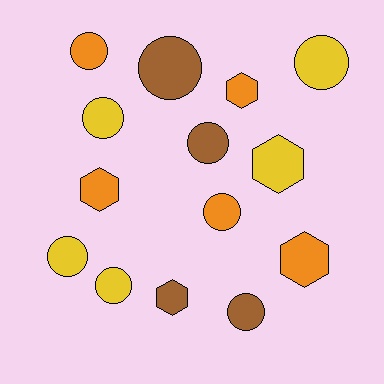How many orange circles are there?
There are 2 orange circles.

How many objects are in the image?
There are 14 objects.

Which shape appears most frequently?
Circle, with 9 objects.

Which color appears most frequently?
Orange, with 5 objects.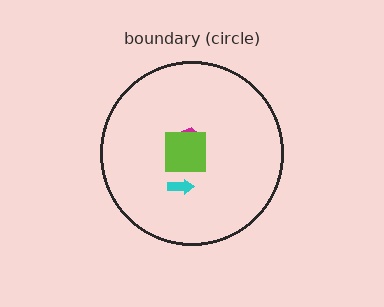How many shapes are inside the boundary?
4 inside, 0 outside.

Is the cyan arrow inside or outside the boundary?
Inside.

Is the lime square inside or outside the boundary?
Inside.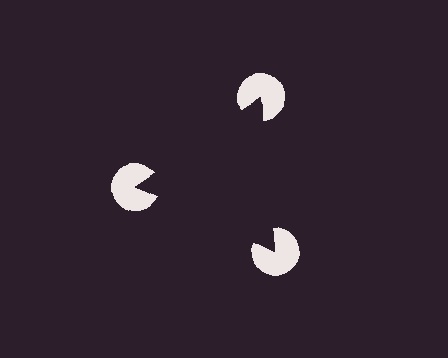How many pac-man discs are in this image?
There are 3 — one at each vertex of the illusory triangle.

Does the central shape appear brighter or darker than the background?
It typically appears slightly darker than the background, even though no actual brightness change is drawn.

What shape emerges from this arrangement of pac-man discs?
An illusory triangle — its edges are inferred from the aligned wedge cuts in the pac-man discs, not physically drawn.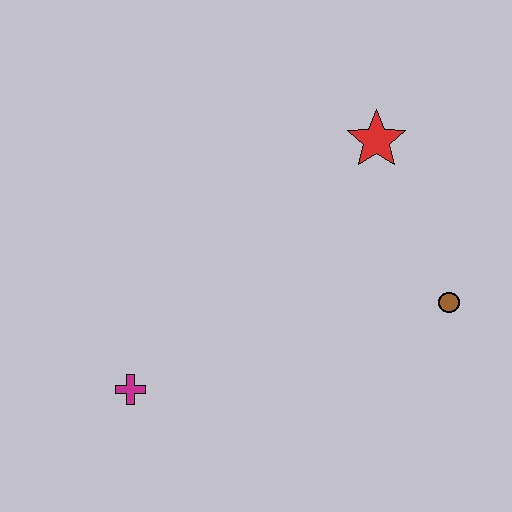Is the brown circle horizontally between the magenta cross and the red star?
No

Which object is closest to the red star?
The brown circle is closest to the red star.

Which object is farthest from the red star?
The magenta cross is farthest from the red star.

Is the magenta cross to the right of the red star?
No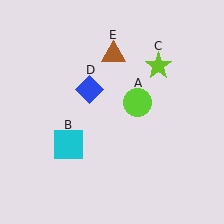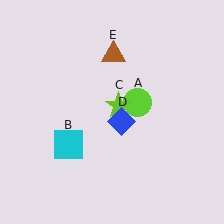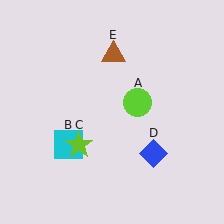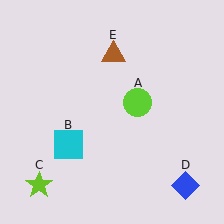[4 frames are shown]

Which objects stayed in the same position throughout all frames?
Lime circle (object A) and cyan square (object B) and brown triangle (object E) remained stationary.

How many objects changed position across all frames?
2 objects changed position: lime star (object C), blue diamond (object D).